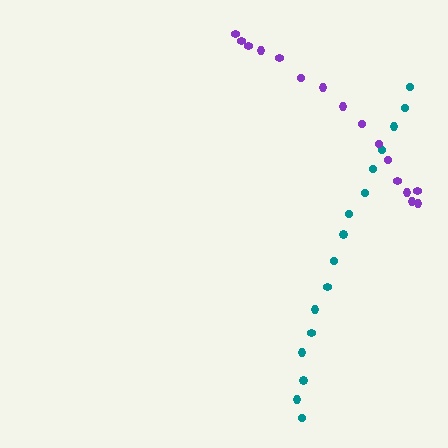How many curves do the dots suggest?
There are 2 distinct paths.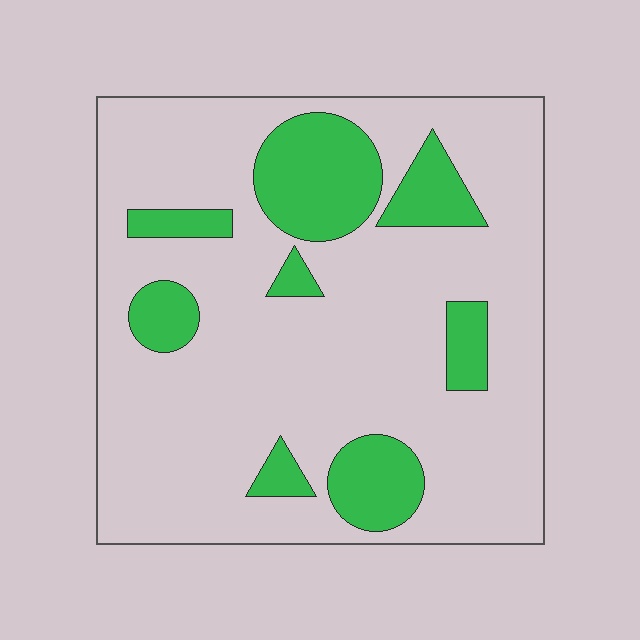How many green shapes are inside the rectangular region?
8.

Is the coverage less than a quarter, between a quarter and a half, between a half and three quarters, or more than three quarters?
Less than a quarter.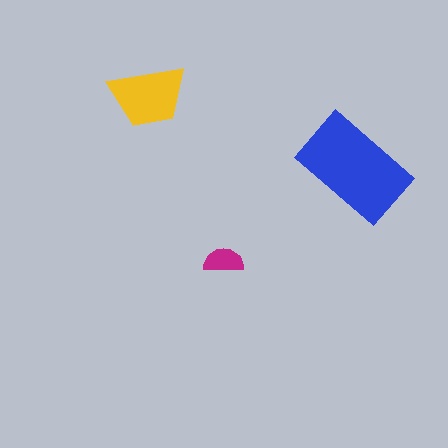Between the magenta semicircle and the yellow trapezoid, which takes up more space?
The yellow trapezoid.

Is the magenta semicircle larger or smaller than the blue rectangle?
Smaller.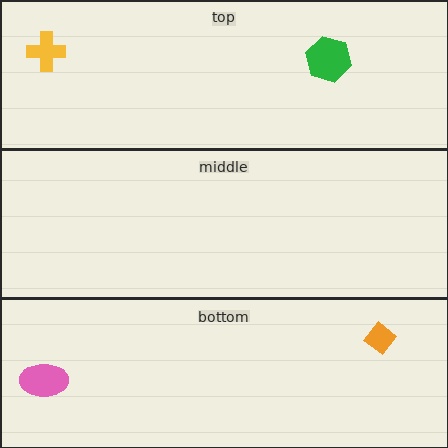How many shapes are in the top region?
2.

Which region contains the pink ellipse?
The bottom region.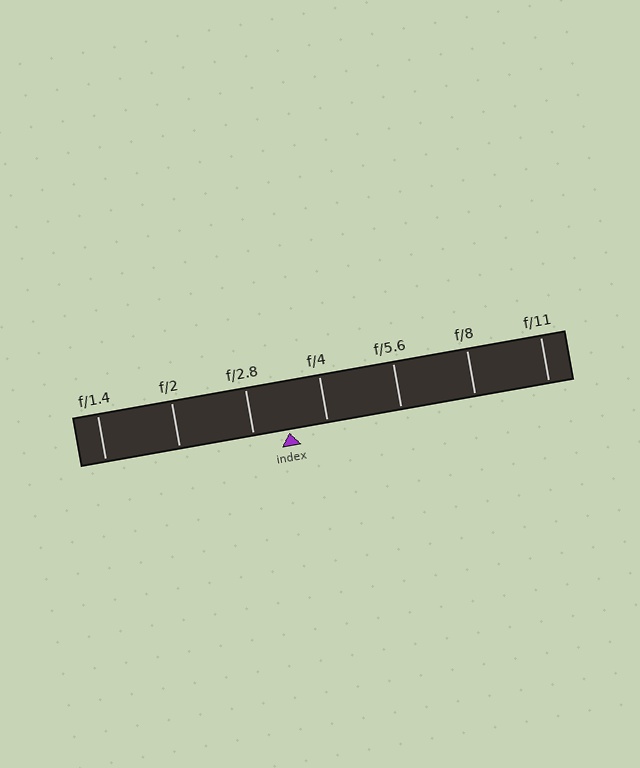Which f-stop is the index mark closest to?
The index mark is closest to f/2.8.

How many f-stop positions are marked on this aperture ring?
There are 7 f-stop positions marked.